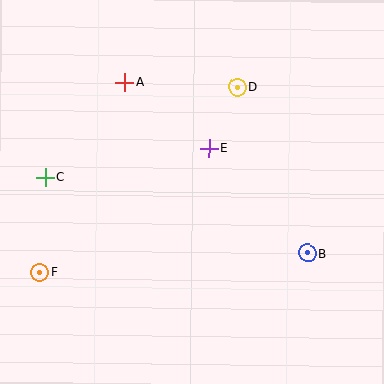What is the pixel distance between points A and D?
The distance between A and D is 112 pixels.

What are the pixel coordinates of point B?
Point B is at (308, 253).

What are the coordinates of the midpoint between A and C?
The midpoint between A and C is at (85, 130).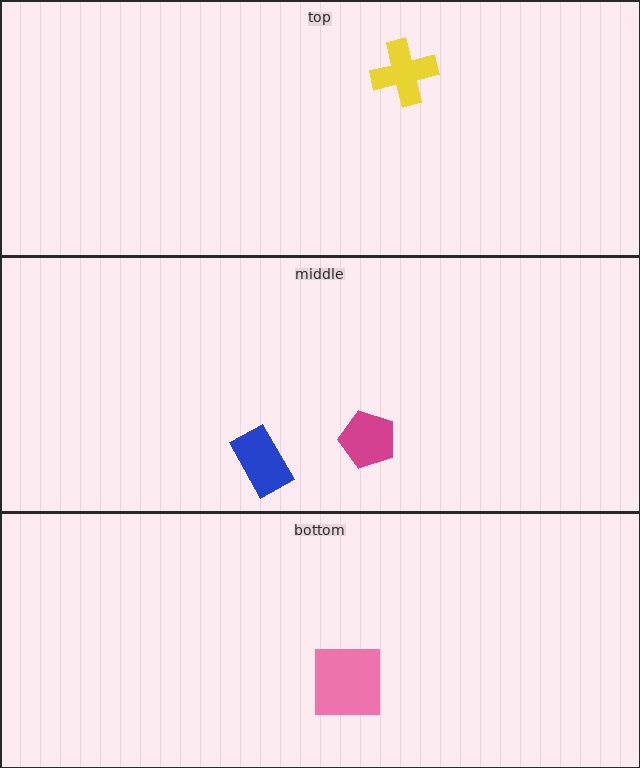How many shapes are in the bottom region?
1.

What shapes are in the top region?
The yellow cross.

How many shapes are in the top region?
1.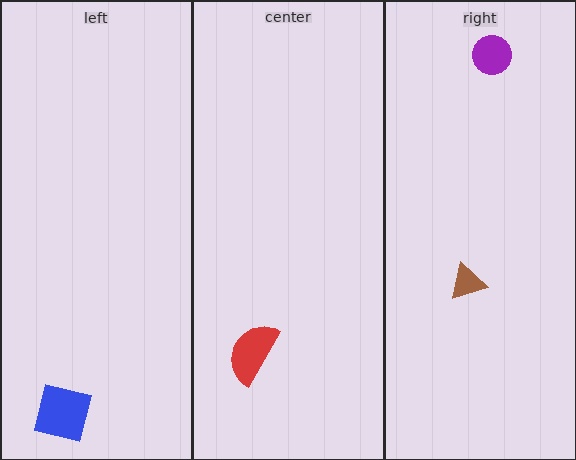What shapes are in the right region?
The purple circle, the brown triangle.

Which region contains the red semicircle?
The center region.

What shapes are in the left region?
The blue square.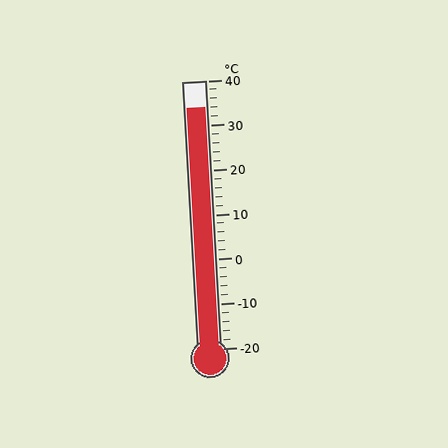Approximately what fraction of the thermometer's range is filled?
The thermometer is filled to approximately 90% of its range.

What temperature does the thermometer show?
The thermometer shows approximately 34°C.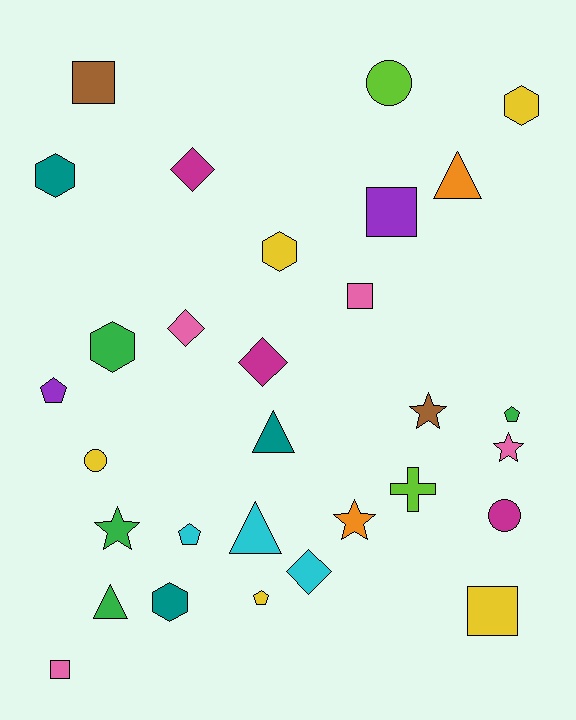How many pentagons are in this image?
There are 4 pentagons.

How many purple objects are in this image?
There are 2 purple objects.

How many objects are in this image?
There are 30 objects.